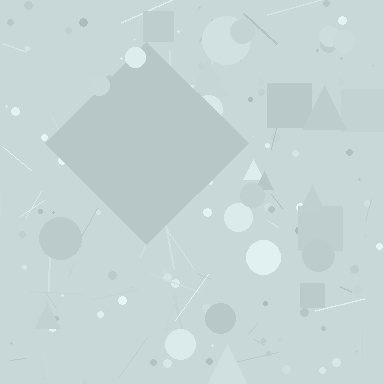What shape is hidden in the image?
A diamond is hidden in the image.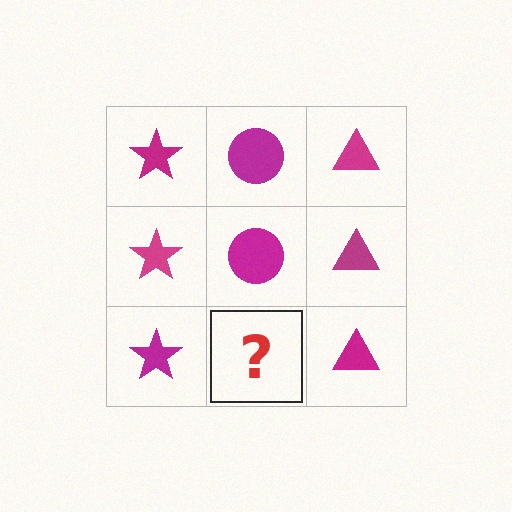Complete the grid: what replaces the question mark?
The question mark should be replaced with a magenta circle.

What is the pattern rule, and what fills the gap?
The rule is that each column has a consistent shape. The gap should be filled with a magenta circle.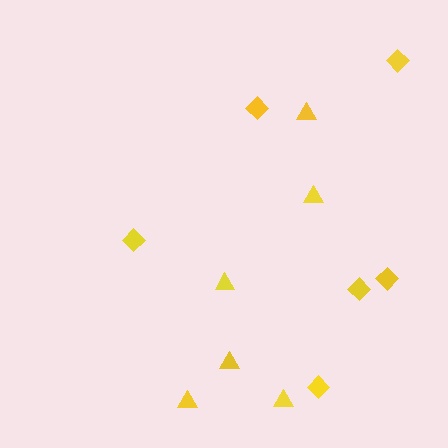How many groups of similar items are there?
There are 2 groups: one group of triangles (6) and one group of diamonds (6).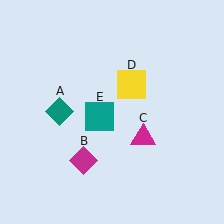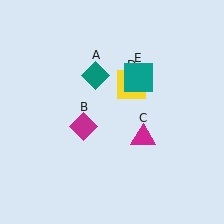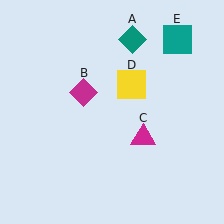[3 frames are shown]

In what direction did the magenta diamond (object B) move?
The magenta diamond (object B) moved up.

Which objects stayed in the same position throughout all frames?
Magenta triangle (object C) and yellow square (object D) remained stationary.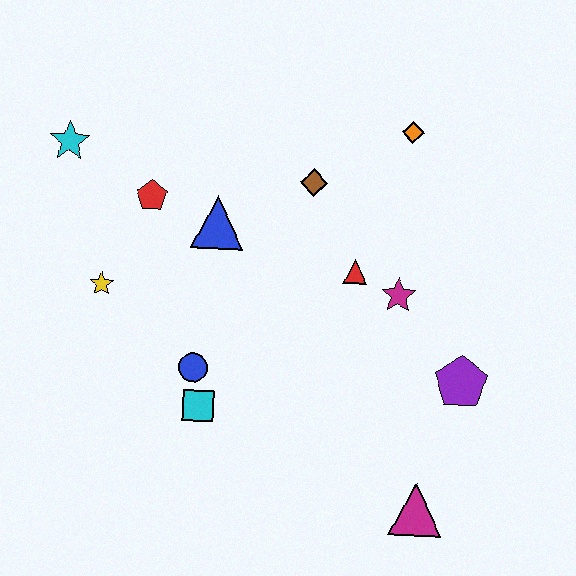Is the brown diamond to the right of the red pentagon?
Yes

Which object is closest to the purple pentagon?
The magenta star is closest to the purple pentagon.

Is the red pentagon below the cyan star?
Yes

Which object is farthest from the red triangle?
The cyan star is farthest from the red triangle.